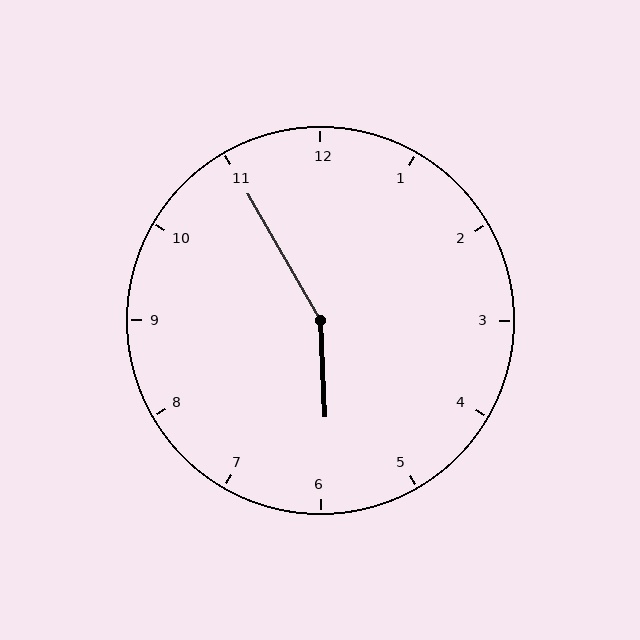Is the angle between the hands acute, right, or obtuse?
It is obtuse.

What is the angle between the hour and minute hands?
Approximately 152 degrees.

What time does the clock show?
5:55.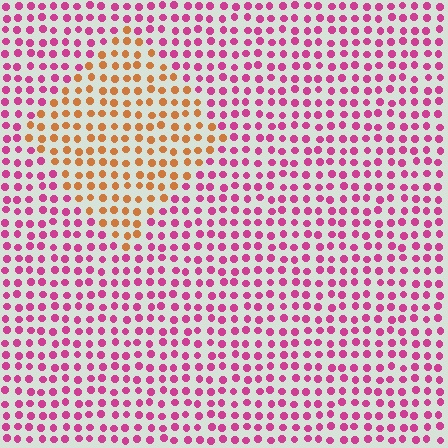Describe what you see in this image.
The image is filled with small magenta elements in a uniform arrangement. A diamond-shaped region is visible where the elements are tinted to a slightly different hue, forming a subtle color boundary.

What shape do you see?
I see a diamond.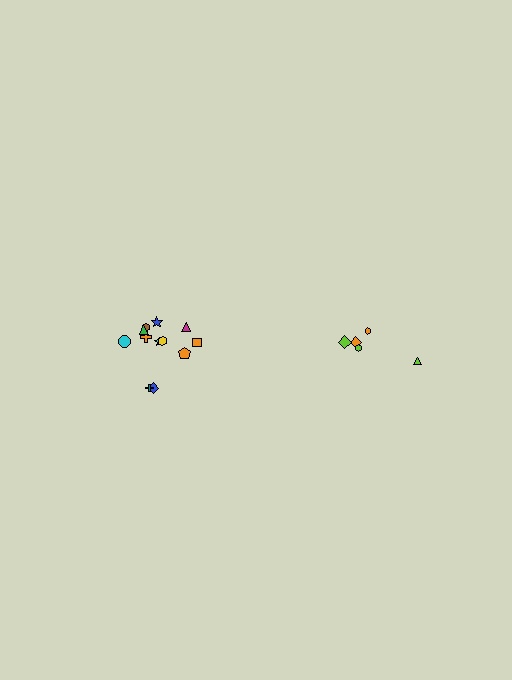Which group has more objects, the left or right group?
The left group.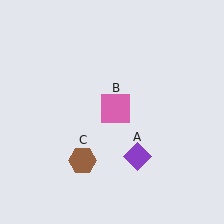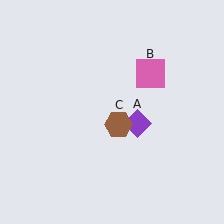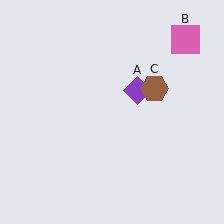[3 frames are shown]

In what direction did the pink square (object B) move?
The pink square (object B) moved up and to the right.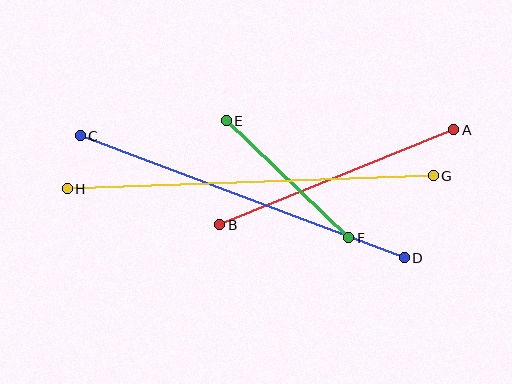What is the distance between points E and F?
The distance is approximately 170 pixels.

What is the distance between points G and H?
The distance is approximately 367 pixels.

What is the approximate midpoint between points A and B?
The midpoint is at approximately (337, 177) pixels.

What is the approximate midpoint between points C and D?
The midpoint is at approximately (242, 197) pixels.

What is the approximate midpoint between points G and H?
The midpoint is at approximately (250, 182) pixels.